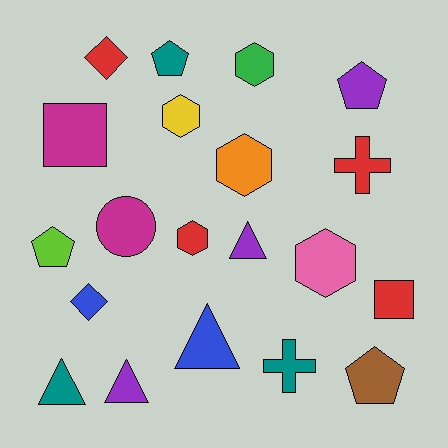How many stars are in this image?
There are no stars.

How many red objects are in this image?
There are 4 red objects.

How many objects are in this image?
There are 20 objects.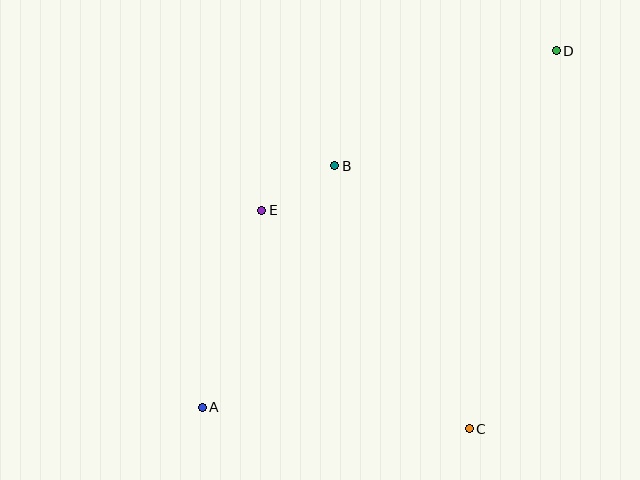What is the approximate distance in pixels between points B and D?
The distance between B and D is approximately 250 pixels.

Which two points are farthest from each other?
Points A and D are farthest from each other.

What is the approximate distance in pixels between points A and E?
The distance between A and E is approximately 206 pixels.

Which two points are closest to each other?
Points B and E are closest to each other.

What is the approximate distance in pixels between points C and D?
The distance between C and D is approximately 388 pixels.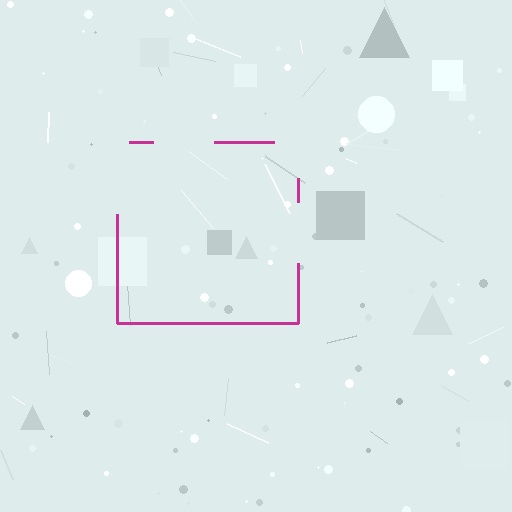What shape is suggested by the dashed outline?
The dashed outline suggests a square.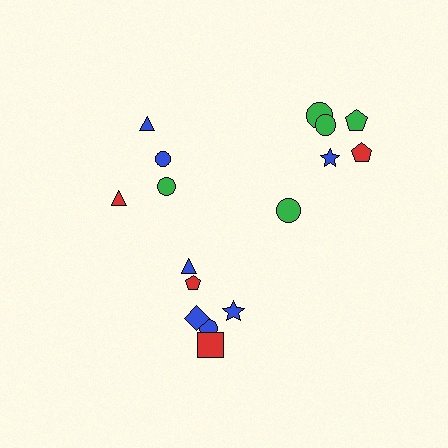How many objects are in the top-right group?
There are 6 objects.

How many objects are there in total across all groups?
There are 16 objects.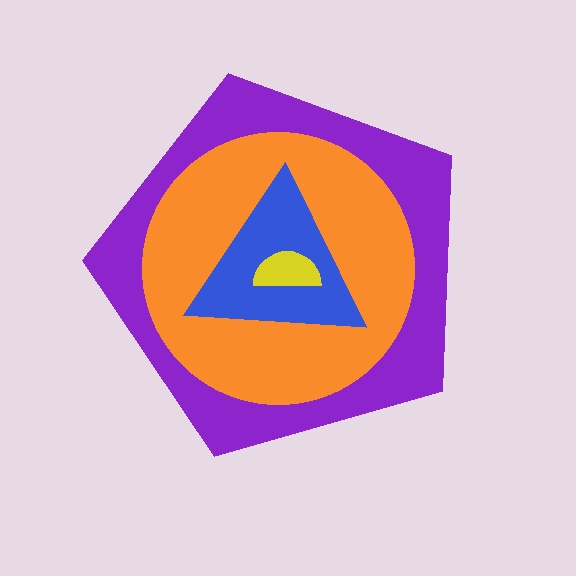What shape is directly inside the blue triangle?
The yellow semicircle.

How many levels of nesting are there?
4.